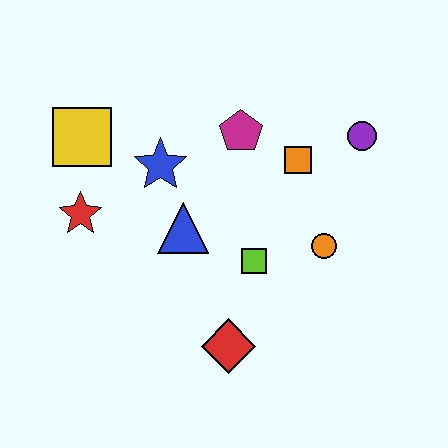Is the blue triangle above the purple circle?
No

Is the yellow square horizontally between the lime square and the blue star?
No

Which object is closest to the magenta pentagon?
The orange square is closest to the magenta pentagon.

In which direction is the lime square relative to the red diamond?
The lime square is above the red diamond.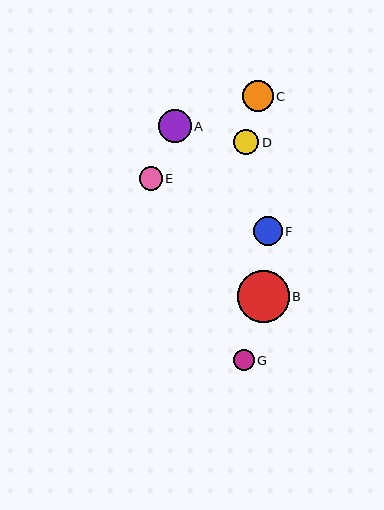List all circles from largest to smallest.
From largest to smallest: B, A, C, F, D, E, G.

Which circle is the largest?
Circle B is the largest with a size of approximately 52 pixels.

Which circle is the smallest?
Circle G is the smallest with a size of approximately 21 pixels.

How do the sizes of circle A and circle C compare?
Circle A and circle C are approximately the same size.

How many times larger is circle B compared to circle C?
Circle B is approximately 1.7 times the size of circle C.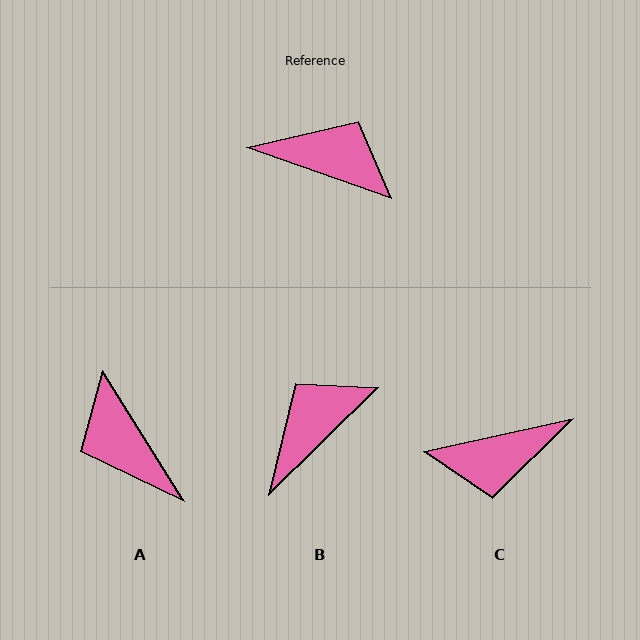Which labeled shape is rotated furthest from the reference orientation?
C, about 148 degrees away.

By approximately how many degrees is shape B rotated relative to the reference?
Approximately 63 degrees counter-clockwise.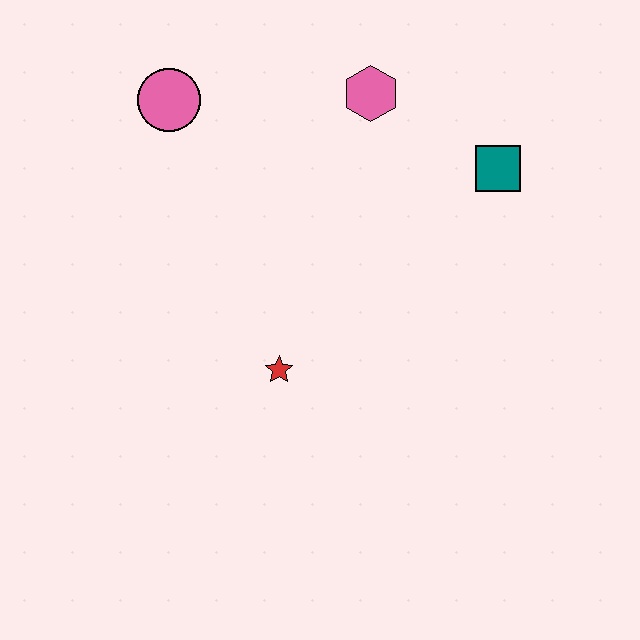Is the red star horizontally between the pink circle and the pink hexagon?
Yes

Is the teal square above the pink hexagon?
No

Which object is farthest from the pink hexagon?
The red star is farthest from the pink hexagon.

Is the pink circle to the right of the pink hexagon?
No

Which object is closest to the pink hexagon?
The teal square is closest to the pink hexagon.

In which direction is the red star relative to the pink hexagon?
The red star is below the pink hexagon.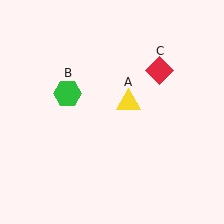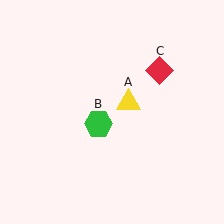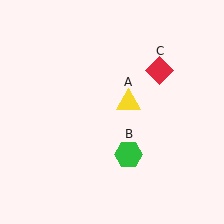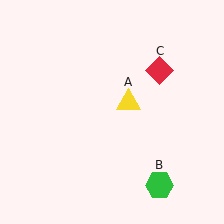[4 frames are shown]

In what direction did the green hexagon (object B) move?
The green hexagon (object B) moved down and to the right.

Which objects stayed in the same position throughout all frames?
Yellow triangle (object A) and red diamond (object C) remained stationary.